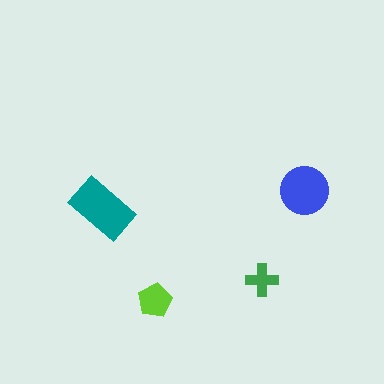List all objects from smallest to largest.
The green cross, the lime pentagon, the blue circle, the teal rectangle.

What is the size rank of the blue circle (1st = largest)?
2nd.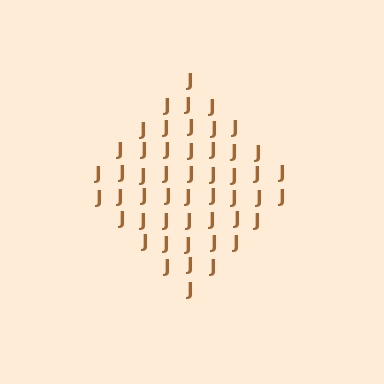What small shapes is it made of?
It is made of small letter J's.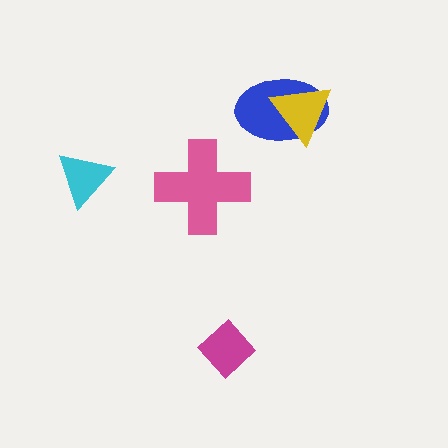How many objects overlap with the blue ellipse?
1 object overlaps with the blue ellipse.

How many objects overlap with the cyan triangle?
0 objects overlap with the cyan triangle.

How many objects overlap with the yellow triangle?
1 object overlaps with the yellow triangle.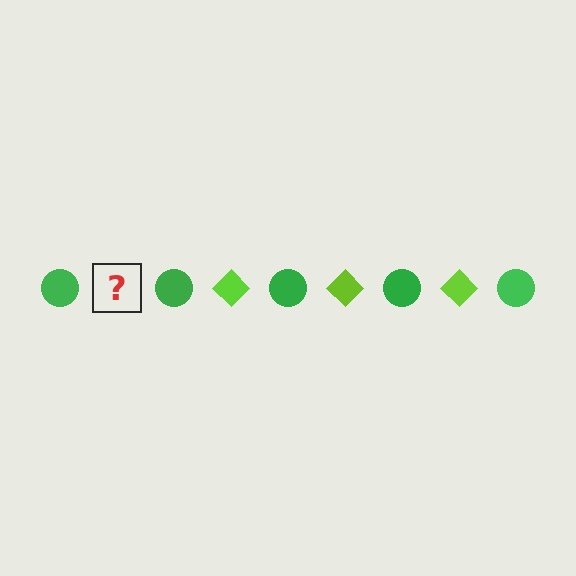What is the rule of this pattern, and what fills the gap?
The rule is that the pattern alternates between green circle and lime diamond. The gap should be filled with a lime diamond.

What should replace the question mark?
The question mark should be replaced with a lime diamond.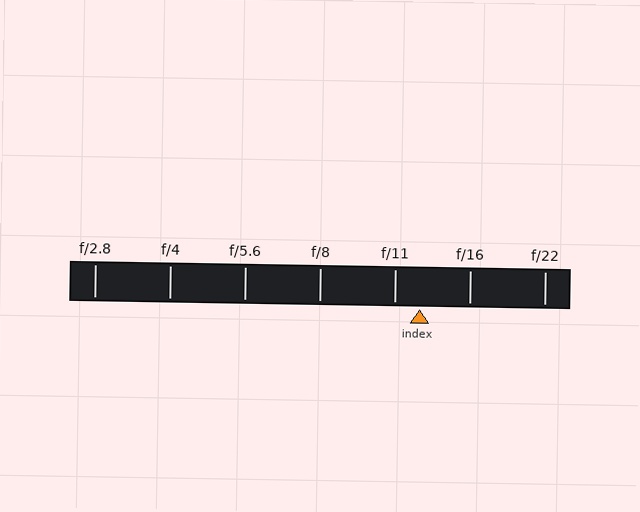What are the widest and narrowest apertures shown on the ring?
The widest aperture shown is f/2.8 and the narrowest is f/22.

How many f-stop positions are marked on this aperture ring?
There are 7 f-stop positions marked.